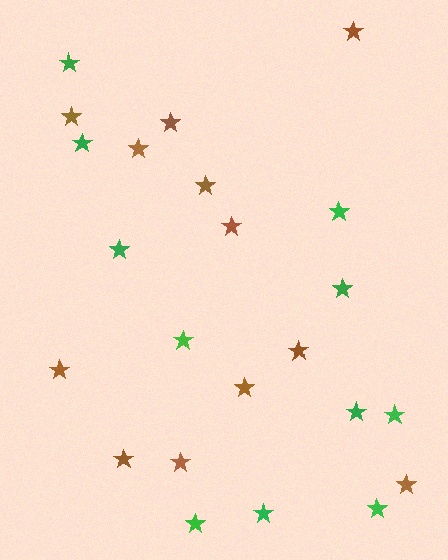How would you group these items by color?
There are 2 groups: one group of brown stars (12) and one group of green stars (11).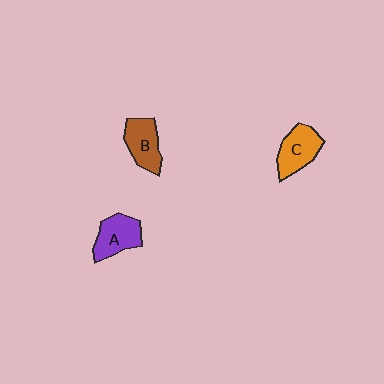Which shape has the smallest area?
Shape B (brown).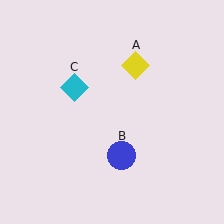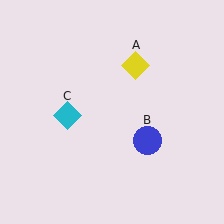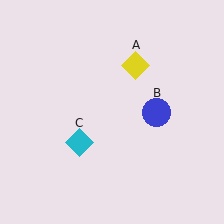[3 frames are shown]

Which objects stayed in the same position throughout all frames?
Yellow diamond (object A) remained stationary.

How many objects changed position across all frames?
2 objects changed position: blue circle (object B), cyan diamond (object C).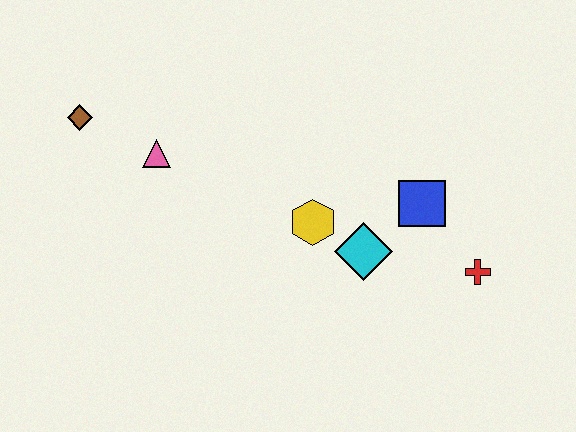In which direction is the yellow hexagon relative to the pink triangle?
The yellow hexagon is to the right of the pink triangle.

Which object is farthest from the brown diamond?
The red cross is farthest from the brown diamond.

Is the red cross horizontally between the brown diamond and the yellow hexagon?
No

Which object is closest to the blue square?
The cyan diamond is closest to the blue square.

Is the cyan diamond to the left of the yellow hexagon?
No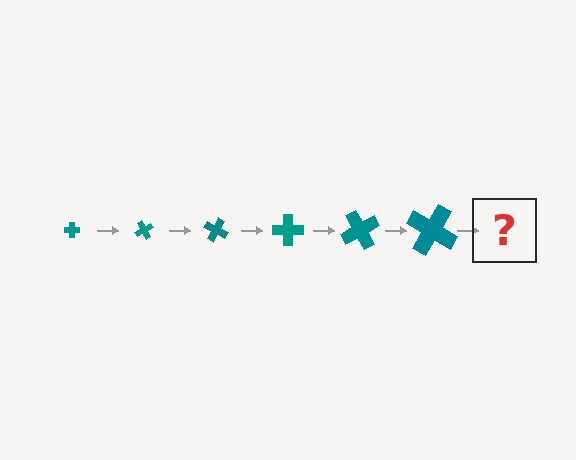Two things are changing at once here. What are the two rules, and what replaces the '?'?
The two rules are that the cross grows larger each step and it rotates 60 degrees each step. The '?' should be a cross, larger than the previous one and rotated 360 degrees from the start.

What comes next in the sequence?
The next element should be a cross, larger than the previous one and rotated 360 degrees from the start.